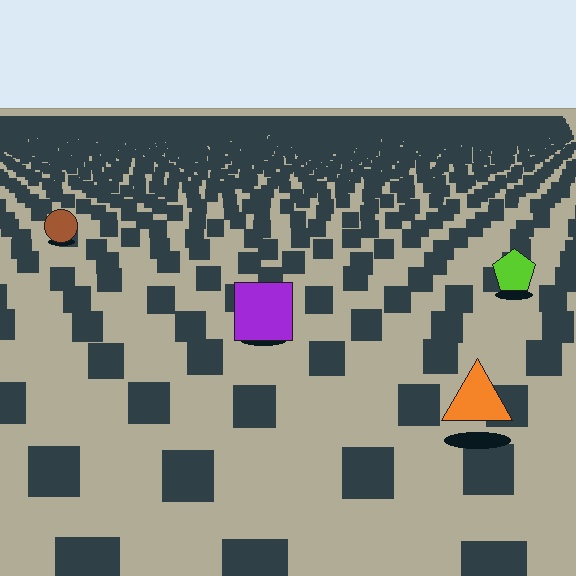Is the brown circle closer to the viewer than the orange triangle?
No. The orange triangle is closer — you can tell from the texture gradient: the ground texture is coarser near it.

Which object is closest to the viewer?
The orange triangle is closest. The texture marks near it are larger and more spread out.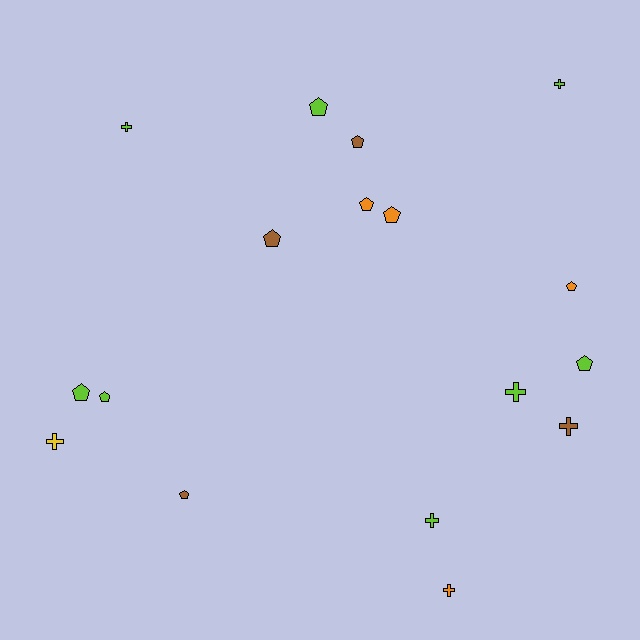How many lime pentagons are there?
There are 4 lime pentagons.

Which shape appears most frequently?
Pentagon, with 10 objects.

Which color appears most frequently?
Lime, with 8 objects.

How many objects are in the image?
There are 17 objects.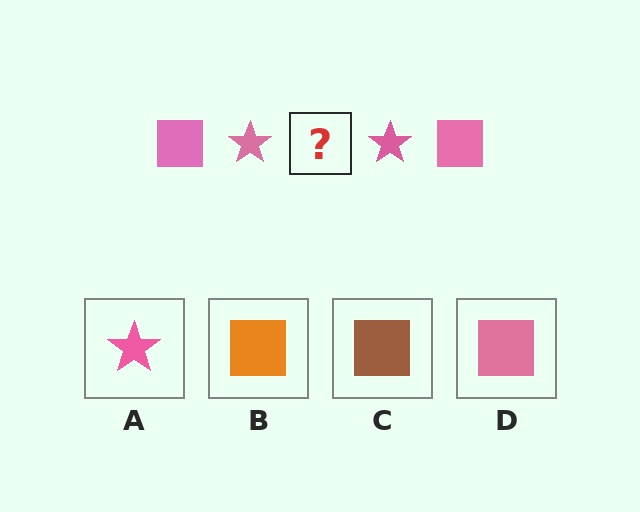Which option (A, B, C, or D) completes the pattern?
D.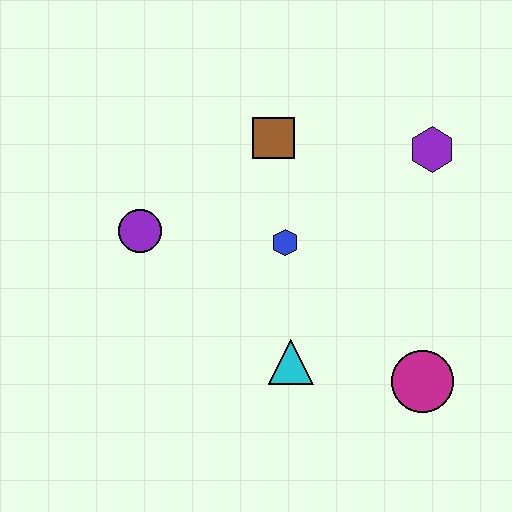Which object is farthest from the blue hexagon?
The magenta circle is farthest from the blue hexagon.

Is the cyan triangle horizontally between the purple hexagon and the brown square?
Yes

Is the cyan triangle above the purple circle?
No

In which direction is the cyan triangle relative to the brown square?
The cyan triangle is below the brown square.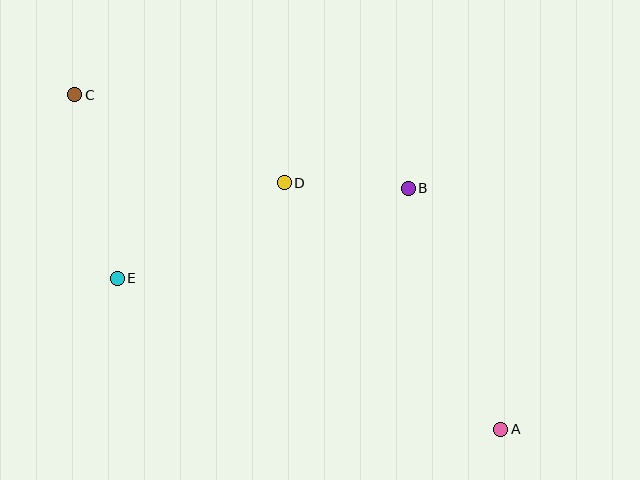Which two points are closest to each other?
Points B and D are closest to each other.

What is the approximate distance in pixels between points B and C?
The distance between B and C is approximately 346 pixels.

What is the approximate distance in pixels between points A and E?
The distance between A and E is approximately 412 pixels.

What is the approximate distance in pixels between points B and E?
The distance between B and E is approximately 304 pixels.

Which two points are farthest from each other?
Points A and C are farthest from each other.